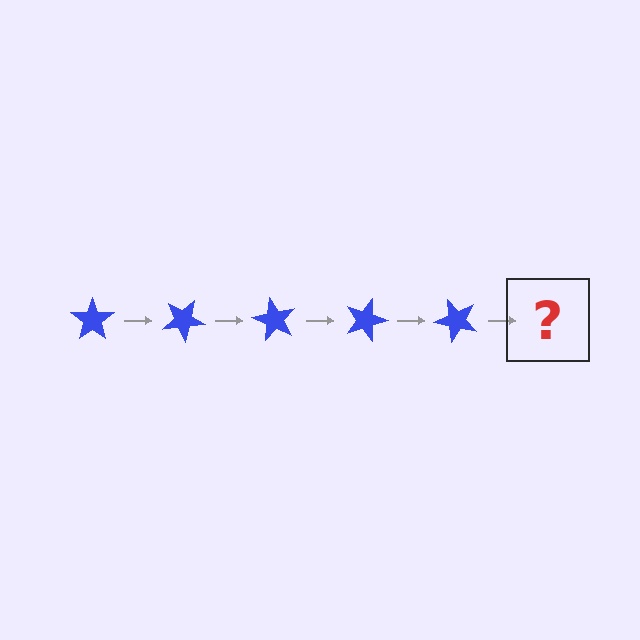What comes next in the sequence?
The next element should be a blue star rotated 150 degrees.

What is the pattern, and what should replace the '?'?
The pattern is that the star rotates 30 degrees each step. The '?' should be a blue star rotated 150 degrees.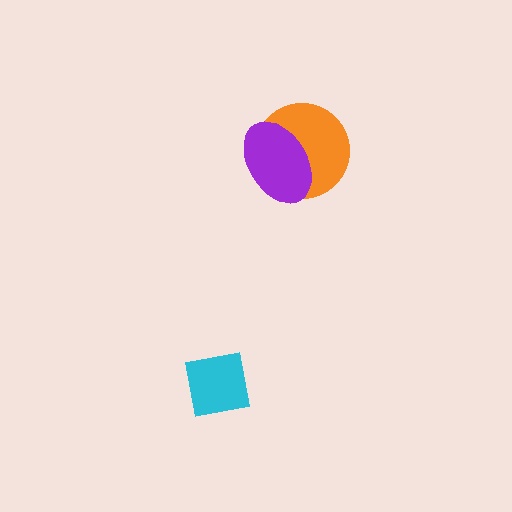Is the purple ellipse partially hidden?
No, no other shape covers it.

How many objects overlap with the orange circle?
1 object overlaps with the orange circle.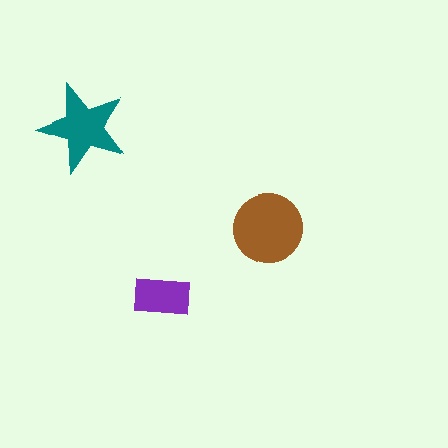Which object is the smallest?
The purple rectangle.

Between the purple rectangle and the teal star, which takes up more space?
The teal star.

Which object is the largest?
The brown circle.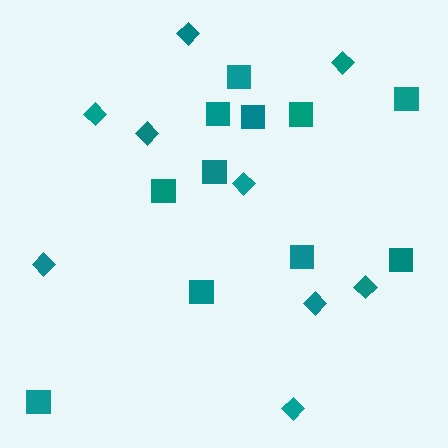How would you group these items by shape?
There are 2 groups: one group of diamonds (9) and one group of squares (11).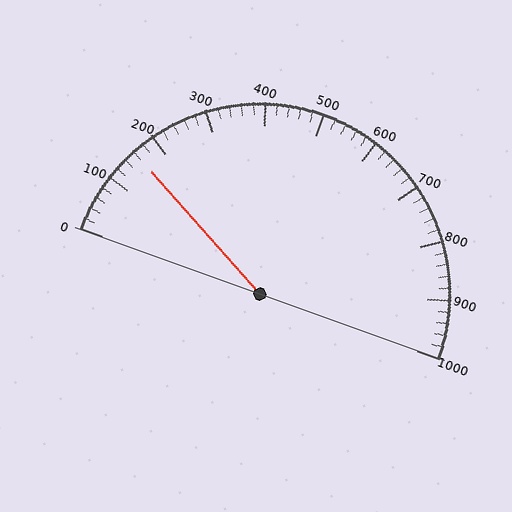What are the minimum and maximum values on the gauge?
The gauge ranges from 0 to 1000.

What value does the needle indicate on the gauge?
The needle indicates approximately 160.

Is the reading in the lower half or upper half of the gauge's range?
The reading is in the lower half of the range (0 to 1000).